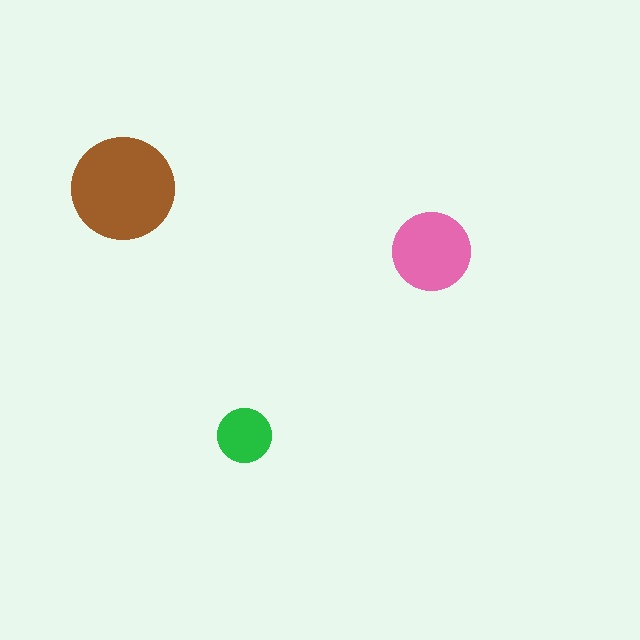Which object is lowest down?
The green circle is bottommost.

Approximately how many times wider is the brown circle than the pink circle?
About 1.5 times wider.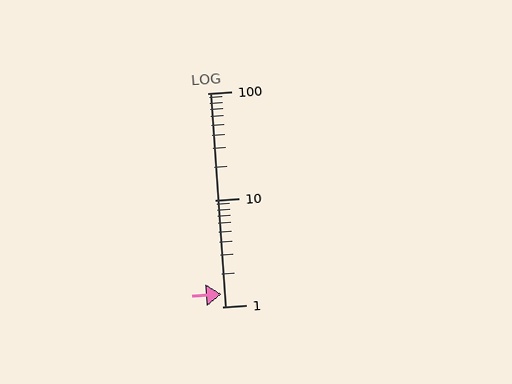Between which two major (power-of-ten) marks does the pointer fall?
The pointer is between 1 and 10.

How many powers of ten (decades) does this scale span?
The scale spans 2 decades, from 1 to 100.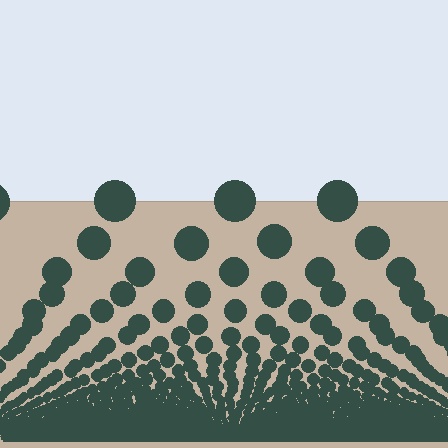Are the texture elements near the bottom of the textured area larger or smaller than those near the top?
Smaller. The gradient is inverted — elements near the bottom are smaller and denser.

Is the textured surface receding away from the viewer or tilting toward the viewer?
The surface appears to tilt toward the viewer. Texture elements get larger and sparser toward the top.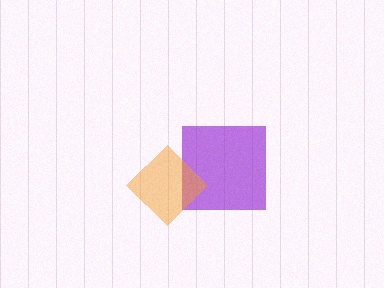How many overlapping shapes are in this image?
There are 2 overlapping shapes in the image.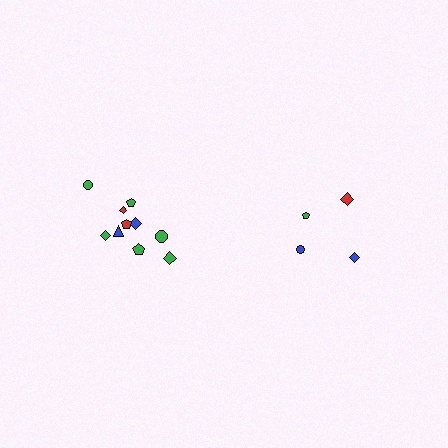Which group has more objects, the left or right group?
The left group.